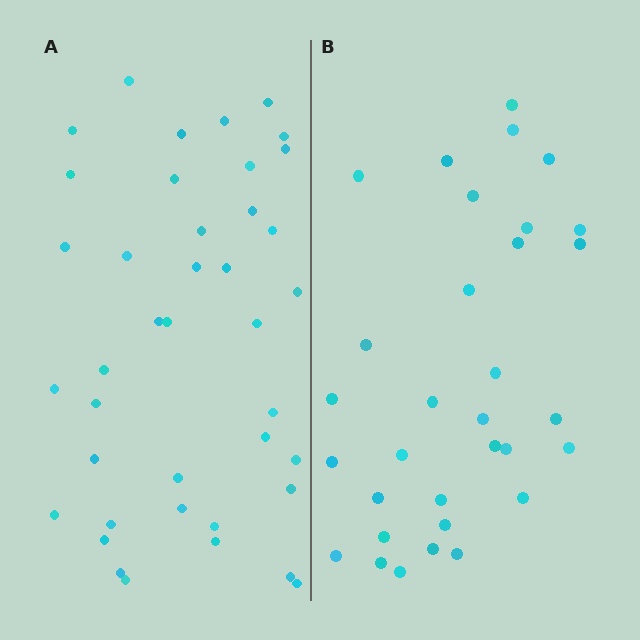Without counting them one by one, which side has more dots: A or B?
Region A (the left region) has more dots.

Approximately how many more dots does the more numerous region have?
Region A has roughly 8 or so more dots than region B.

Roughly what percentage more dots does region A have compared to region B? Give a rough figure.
About 25% more.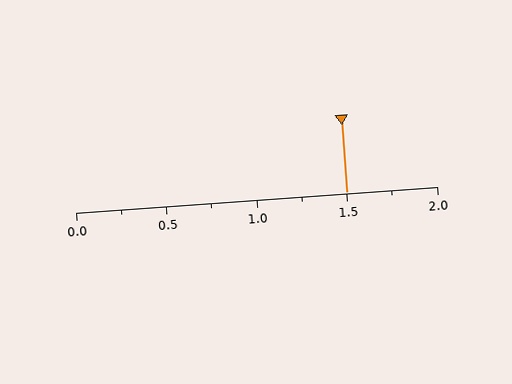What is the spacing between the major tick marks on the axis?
The major ticks are spaced 0.5 apart.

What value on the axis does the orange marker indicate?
The marker indicates approximately 1.5.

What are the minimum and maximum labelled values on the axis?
The axis runs from 0.0 to 2.0.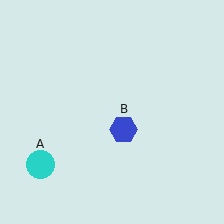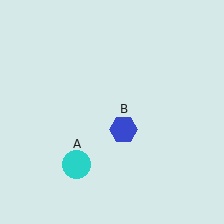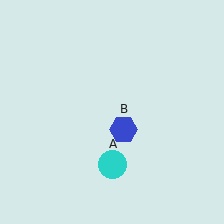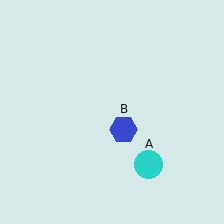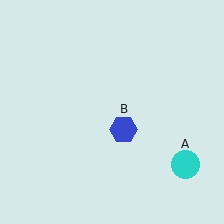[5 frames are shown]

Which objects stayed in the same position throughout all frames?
Blue hexagon (object B) remained stationary.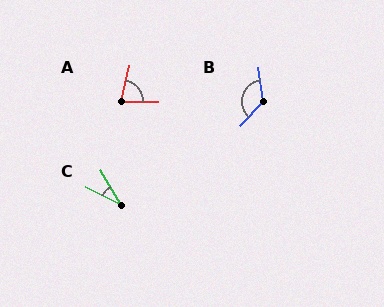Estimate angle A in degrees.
Approximately 77 degrees.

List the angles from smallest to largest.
C (33°), A (77°), B (129°).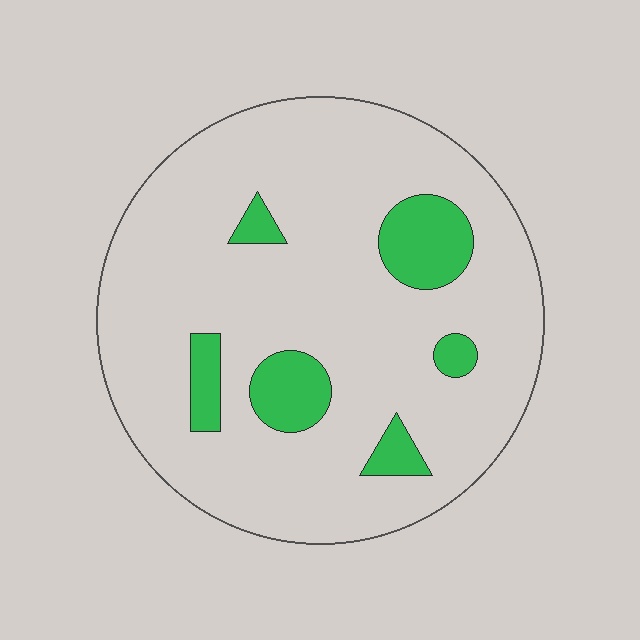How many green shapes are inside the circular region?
6.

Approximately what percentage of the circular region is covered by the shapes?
Approximately 15%.